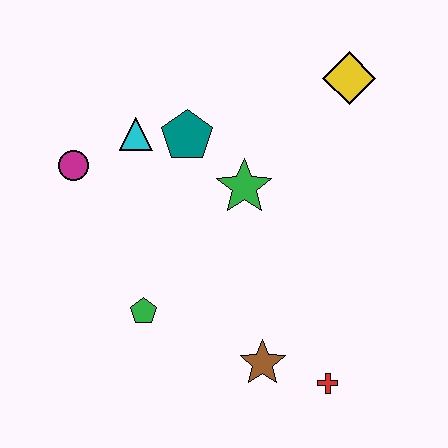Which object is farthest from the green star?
The red cross is farthest from the green star.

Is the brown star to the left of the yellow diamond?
Yes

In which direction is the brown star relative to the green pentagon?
The brown star is to the right of the green pentagon.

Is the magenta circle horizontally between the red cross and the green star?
No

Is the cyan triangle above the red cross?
Yes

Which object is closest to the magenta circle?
The cyan triangle is closest to the magenta circle.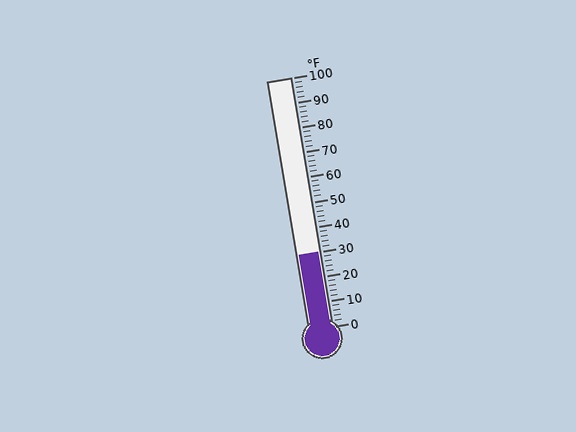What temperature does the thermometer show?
The thermometer shows approximately 30°F.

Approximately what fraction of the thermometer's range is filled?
The thermometer is filled to approximately 30% of its range.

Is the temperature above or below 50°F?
The temperature is below 50°F.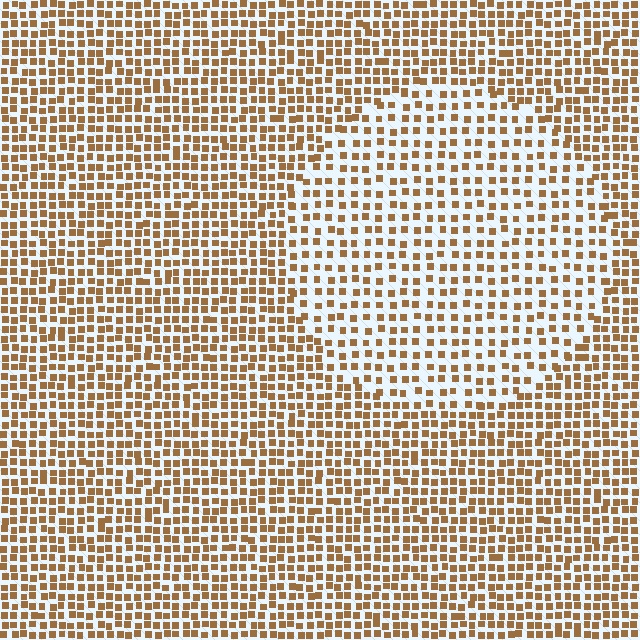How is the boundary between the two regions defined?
The boundary is defined by a change in element density (approximately 1.7x ratio). All elements are the same color, size, and shape.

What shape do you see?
I see a circle.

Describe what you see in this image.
The image contains small brown elements arranged at two different densities. A circle-shaped region is visible where the elements are less densely packed than the surrounding area.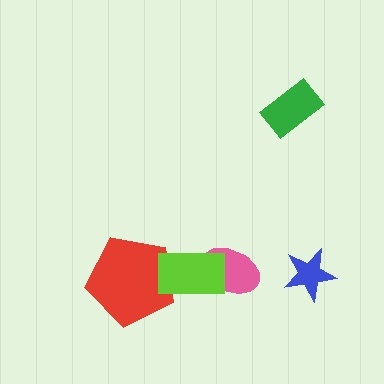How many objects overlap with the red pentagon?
1 object overlaps with the red pentagon.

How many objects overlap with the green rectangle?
0 objects overlap with the green rectangle.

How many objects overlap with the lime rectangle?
2 objects overlap with the lime rectangle.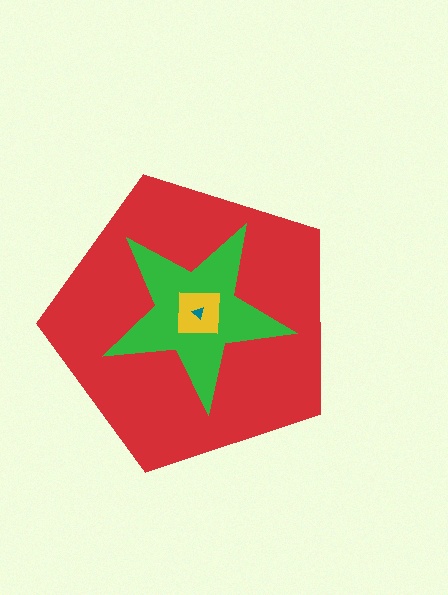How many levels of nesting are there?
4.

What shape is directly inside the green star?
The yellow square.